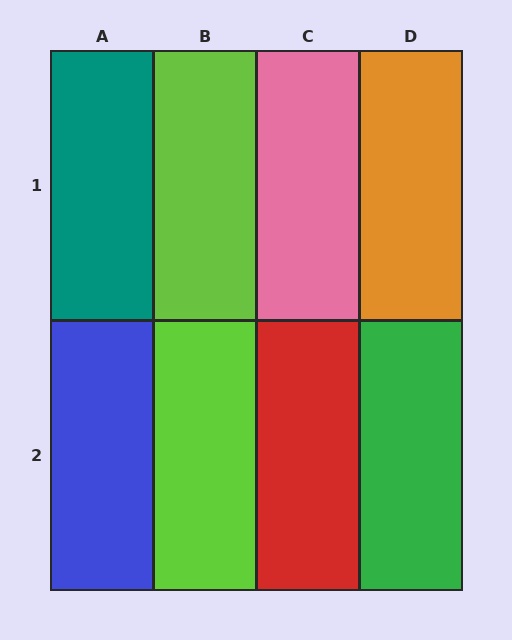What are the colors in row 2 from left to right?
Blue, lime, red, green.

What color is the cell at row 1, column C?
Pink.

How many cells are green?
1 cell is green.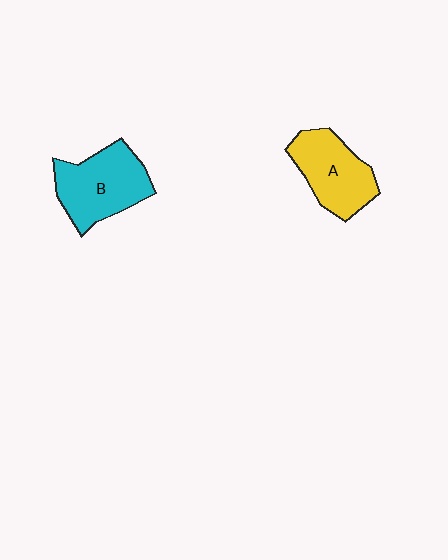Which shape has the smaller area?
Shape A (yellow).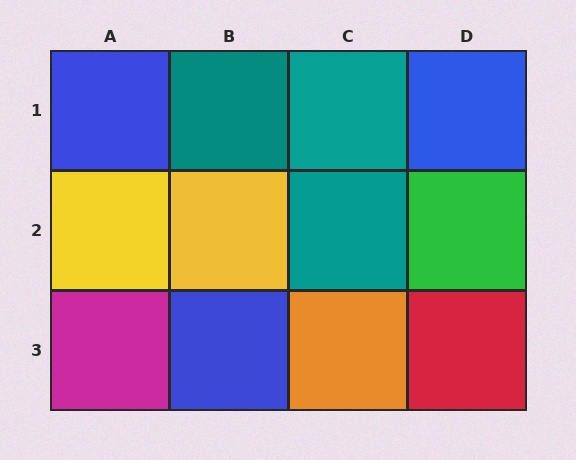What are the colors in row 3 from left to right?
Magenta, blue, orange, red.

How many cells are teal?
3 cells are teal.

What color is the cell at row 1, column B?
Teal.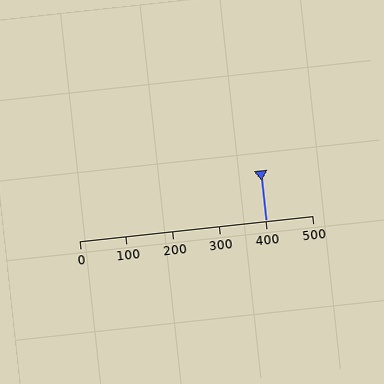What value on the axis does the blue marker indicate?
The marker indicates approximately 400.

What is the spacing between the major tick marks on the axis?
The major ticks are spaced 100 apart.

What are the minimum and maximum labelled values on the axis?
The axis runs from 0 to 500.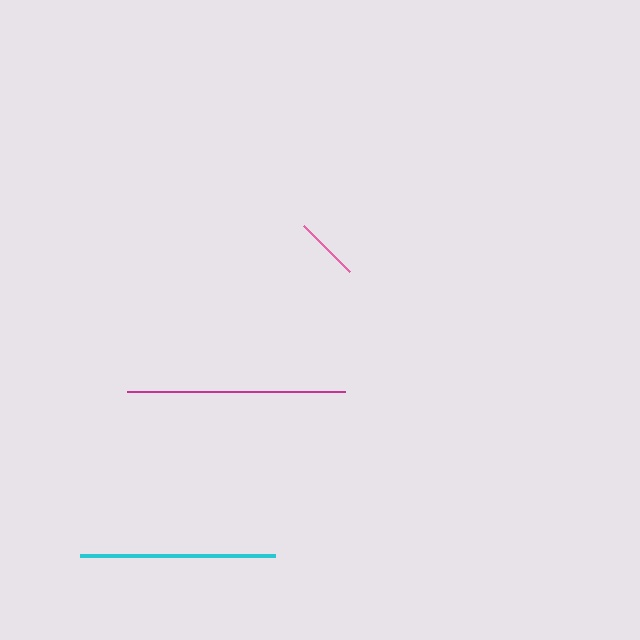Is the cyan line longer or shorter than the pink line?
The cyan line is longer than the pink line.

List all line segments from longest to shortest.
From longest to shortest: magenta, cyan, pink.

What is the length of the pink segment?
The pink segment is approximately 65 pixels long.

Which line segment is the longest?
The magenta line is the longest at approximately 218 pixels.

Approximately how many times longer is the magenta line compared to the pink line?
The magenta line is approximately 3.3 times the length of the pink line.